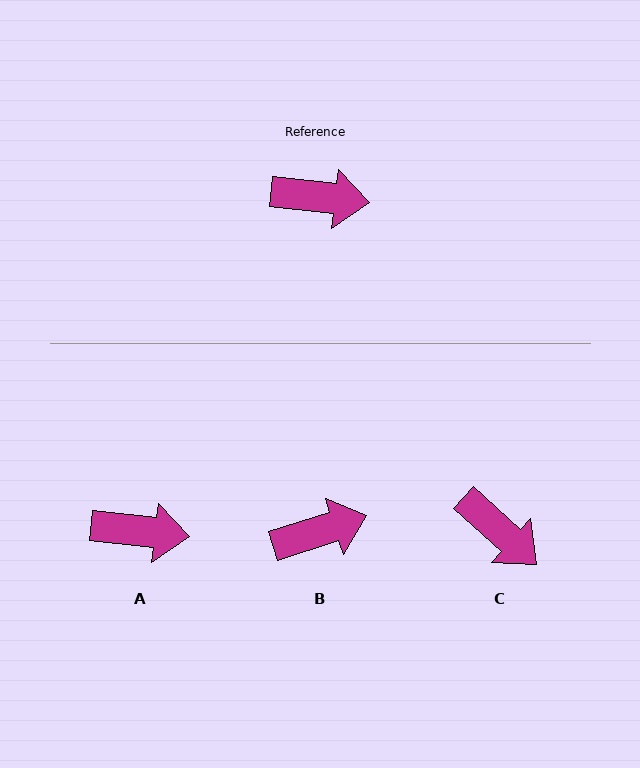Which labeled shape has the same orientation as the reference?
A.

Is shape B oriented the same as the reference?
No, it is off by about 24 degrees.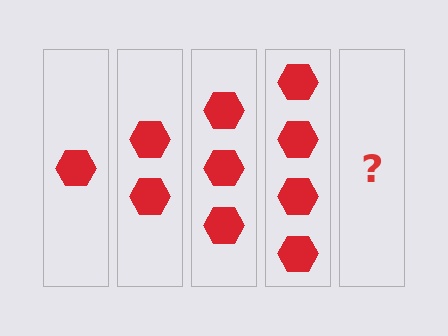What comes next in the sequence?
The next element should be 5 hexagons.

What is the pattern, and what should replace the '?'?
The pattern is that each step adds one more hexagon. The '?' should be 5 hexagons.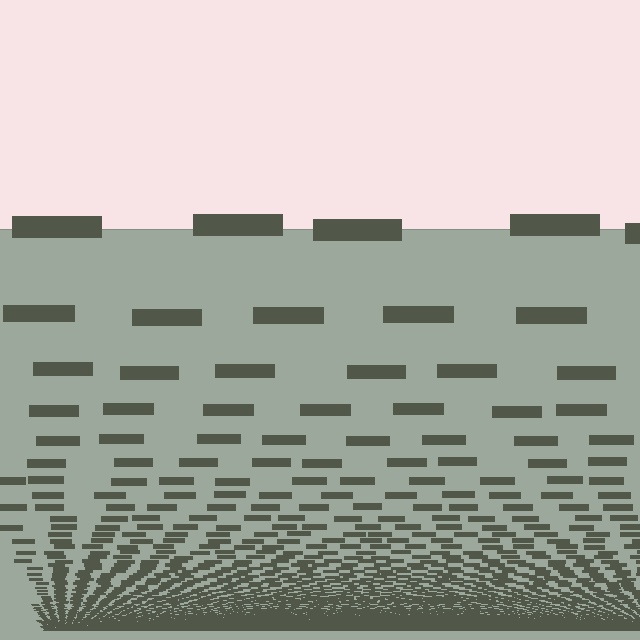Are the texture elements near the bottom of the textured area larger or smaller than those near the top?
Smaller. The gradient is inverted — elements near the bottom are smaller and denser.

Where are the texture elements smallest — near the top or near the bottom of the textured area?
Near the bottom.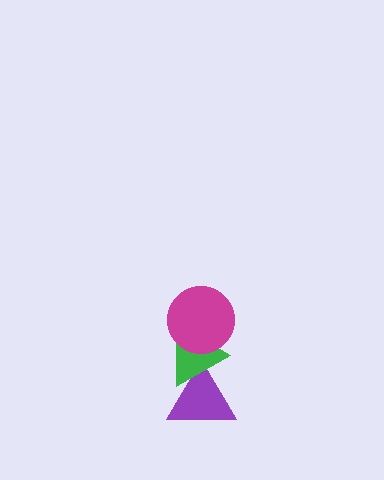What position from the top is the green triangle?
The green triangle is 2nd from the top.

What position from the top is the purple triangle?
The purple triangle is 3rd from the top.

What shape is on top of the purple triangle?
The green triangle is on top of the purple triangle.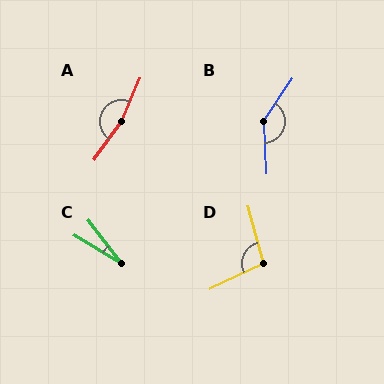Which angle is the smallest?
C, at approximately 22 degrees.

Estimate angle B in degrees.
Approximately 143 degrees.